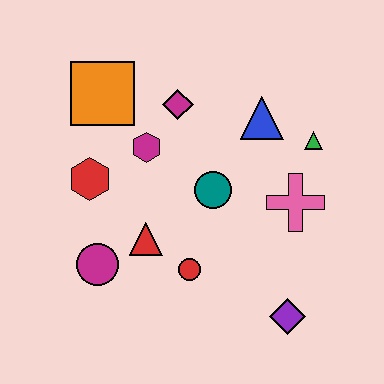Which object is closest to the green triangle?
The blue triangle is closest to the green triangle.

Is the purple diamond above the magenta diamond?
No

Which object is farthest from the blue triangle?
The magenta circle is farthest from the blue triangle.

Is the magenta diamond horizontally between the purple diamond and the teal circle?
No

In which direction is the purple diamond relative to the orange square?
The purple diamond is below the orange square.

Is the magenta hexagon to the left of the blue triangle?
Yes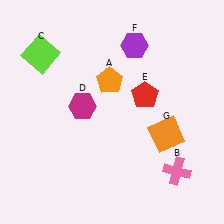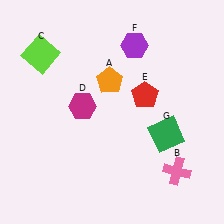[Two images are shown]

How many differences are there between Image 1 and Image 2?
There is 1 difference between the two images.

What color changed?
The square (G) changed from orange in Image 1 to green in Image 2.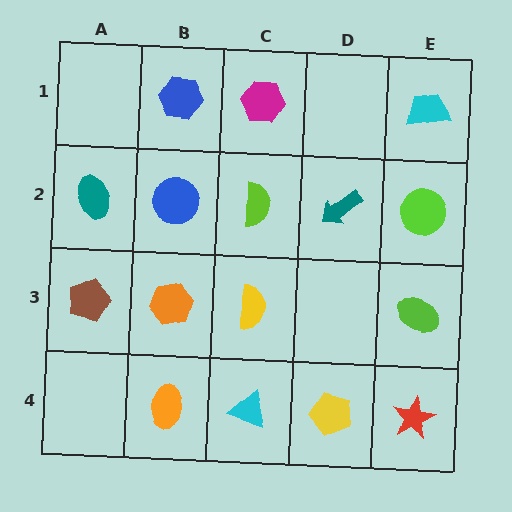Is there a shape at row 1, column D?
No, that cell is empty.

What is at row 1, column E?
A cyan trapezoid.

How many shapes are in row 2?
5 shapes.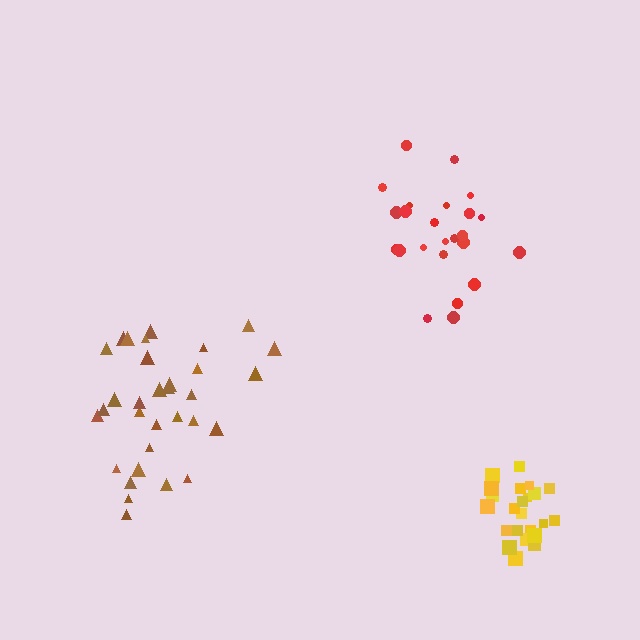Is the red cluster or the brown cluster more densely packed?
Red.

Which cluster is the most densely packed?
Yellow.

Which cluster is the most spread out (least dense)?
Brown.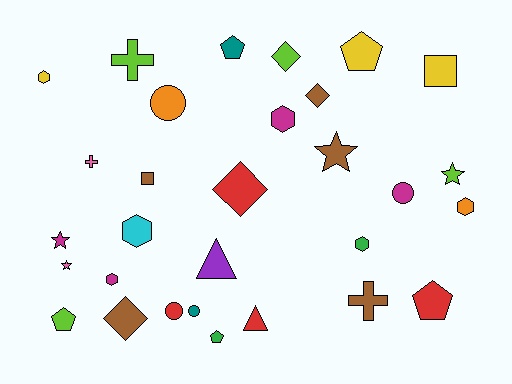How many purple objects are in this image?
There is 1 purple object.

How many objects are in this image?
There are 30 objects.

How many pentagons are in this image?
There are 5 pentagons.